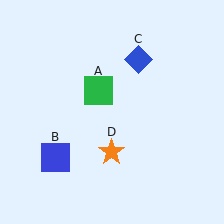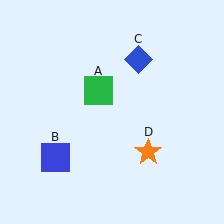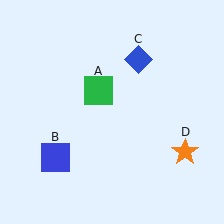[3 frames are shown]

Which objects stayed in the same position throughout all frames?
Green square (object A) and blue square (object B) and blue diamond (object C) remained stationary.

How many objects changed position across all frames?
1 object changed position: orange star (object D).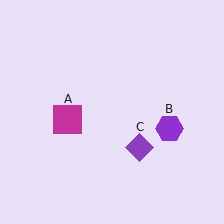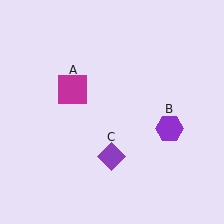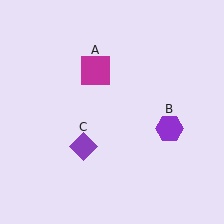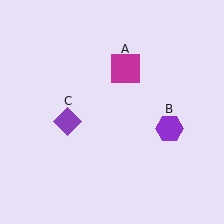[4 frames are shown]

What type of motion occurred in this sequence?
The magenta square (object A), purple diamond (object C) rotated clockwise around the center of the scene.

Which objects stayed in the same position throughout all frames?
Purple hexagon (object B) remained stationary.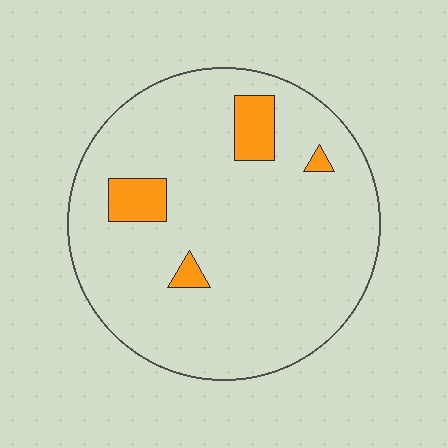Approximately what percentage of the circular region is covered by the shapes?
Approximately 10%.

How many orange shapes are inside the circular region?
4.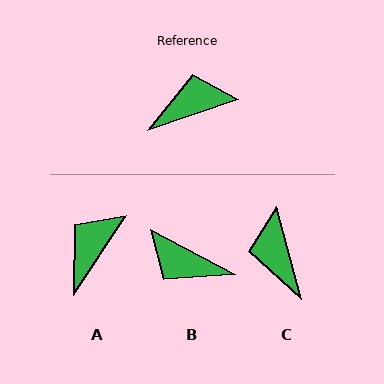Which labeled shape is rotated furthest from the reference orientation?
B, about 133 degrees away.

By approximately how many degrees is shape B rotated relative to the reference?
Approximately 133 degrees counter-clockwise.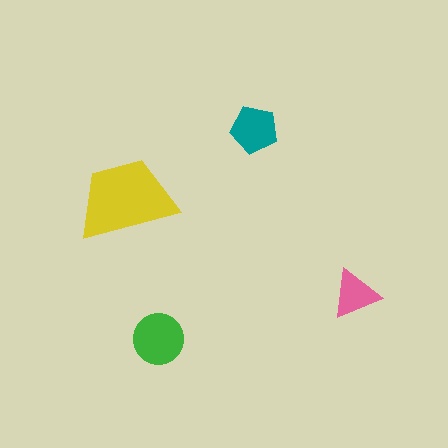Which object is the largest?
The yellow trapezoid.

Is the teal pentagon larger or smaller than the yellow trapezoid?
Smaller.